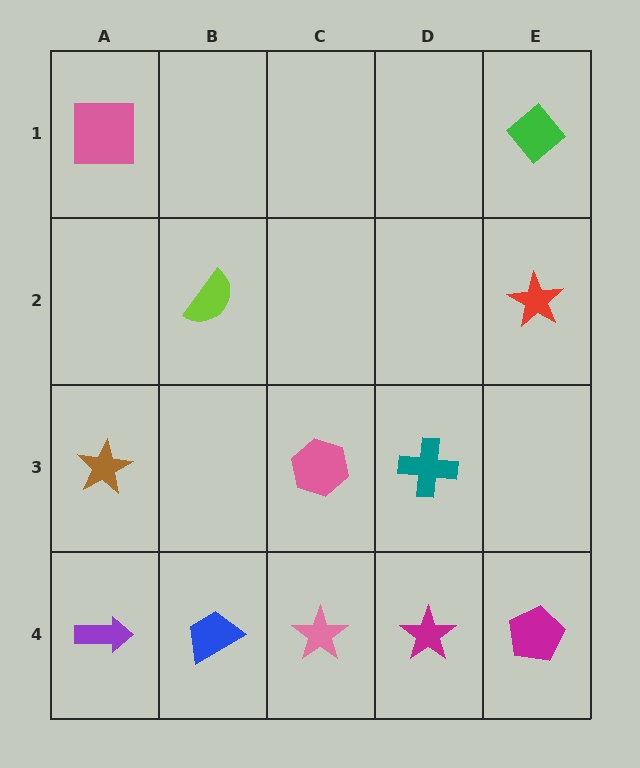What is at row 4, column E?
A magenta pentagon.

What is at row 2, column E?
A red star.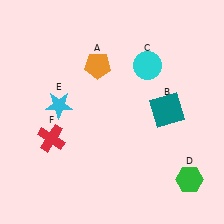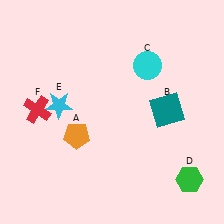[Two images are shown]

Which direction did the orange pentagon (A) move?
The orange pentagon (A) moved down.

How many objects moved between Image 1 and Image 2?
2 objects moved between the two images.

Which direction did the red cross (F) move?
The red cross (F) moved up.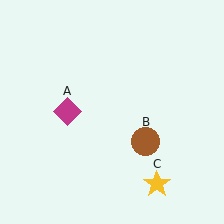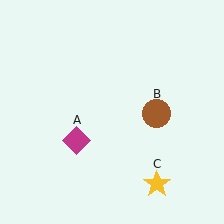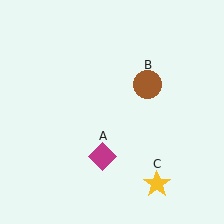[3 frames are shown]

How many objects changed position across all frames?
2 objects changed position: magenta diamond (object A), brown circle (object B).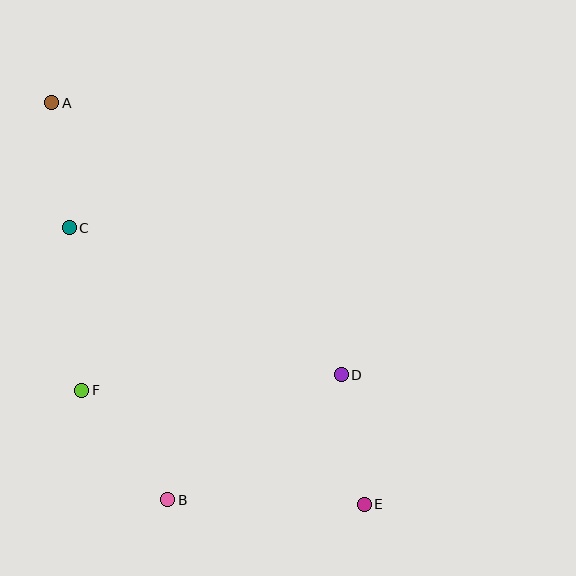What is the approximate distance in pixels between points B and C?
The distance between B and C is approximately 289 pixels.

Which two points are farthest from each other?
Points A and E are farthest from each other.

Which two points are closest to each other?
Points A and C are closest to each other.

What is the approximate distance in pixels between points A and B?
The distance between A and B is approximately 414 pixels.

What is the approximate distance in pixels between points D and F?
The distance between D and F is approximately 260 pixels.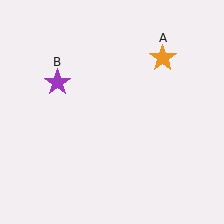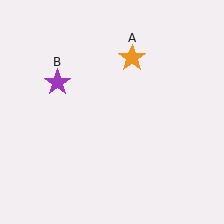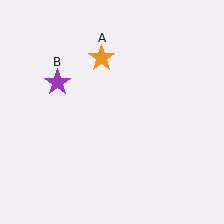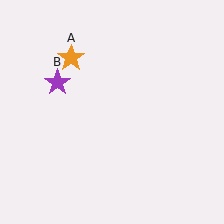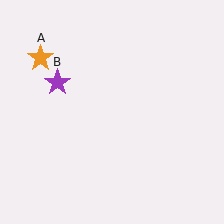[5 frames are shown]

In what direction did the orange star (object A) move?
The orange star (object A) moved left.